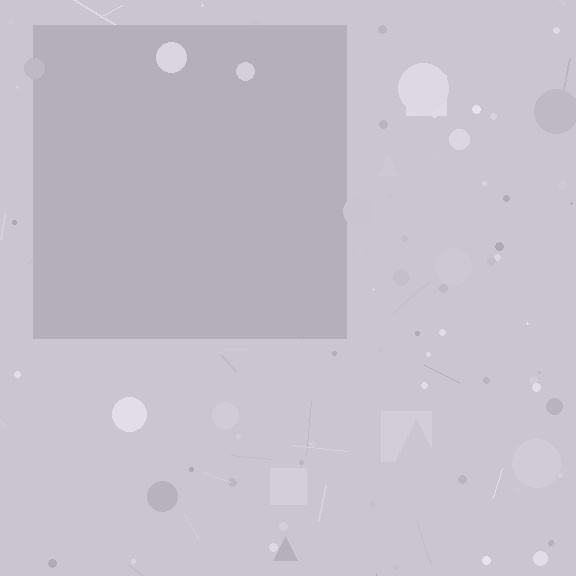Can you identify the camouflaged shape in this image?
The camouflaged shape is a square.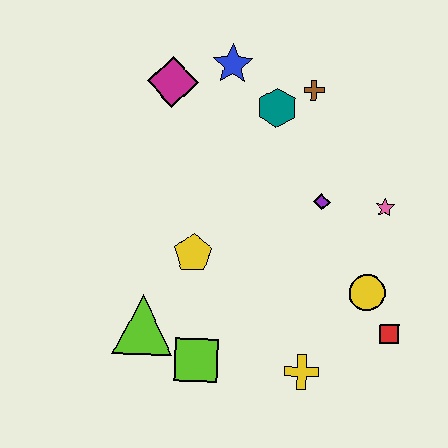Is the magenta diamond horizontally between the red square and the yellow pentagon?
No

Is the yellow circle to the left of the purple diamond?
No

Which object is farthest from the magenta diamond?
The red square is farthest from the magenta diamond.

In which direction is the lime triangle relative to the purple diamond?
The lime triangle is to the left of the purple diamond.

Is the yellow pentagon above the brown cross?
No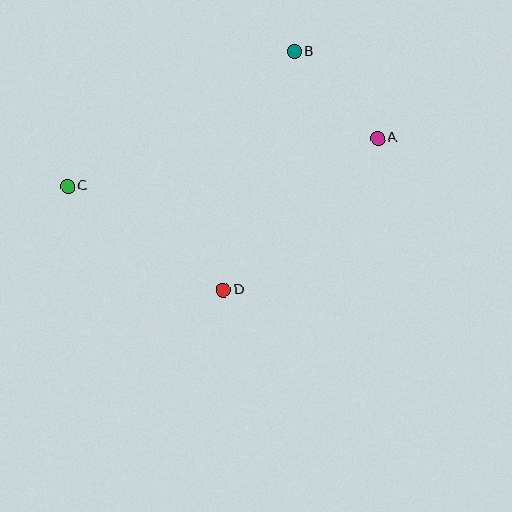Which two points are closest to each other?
Points A and B are closest to each other.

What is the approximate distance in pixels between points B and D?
The distance between B and D is approximately 249 pixels.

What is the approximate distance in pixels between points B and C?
The distance between B and C is approximately 263 pixels.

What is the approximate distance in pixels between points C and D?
The distance between C and D is approximately 187 pixels.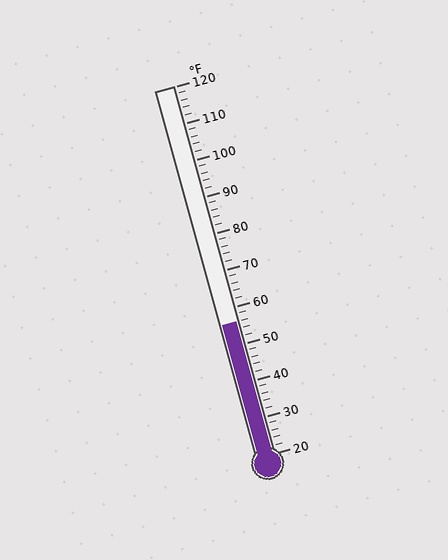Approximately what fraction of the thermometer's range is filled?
The thermometer is filled to approximately 35% of its range.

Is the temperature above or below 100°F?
The temperature is below 100°F.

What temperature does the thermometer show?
The thermometer shows approximately 56°F.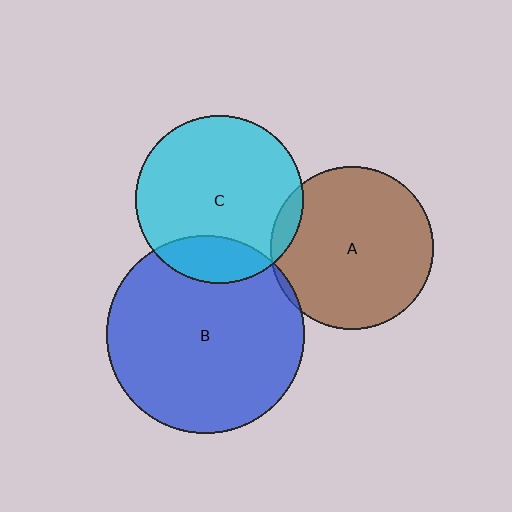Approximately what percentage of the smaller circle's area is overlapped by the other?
Approximately 5%.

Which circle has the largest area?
Circle B (blue).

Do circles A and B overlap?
Yes.